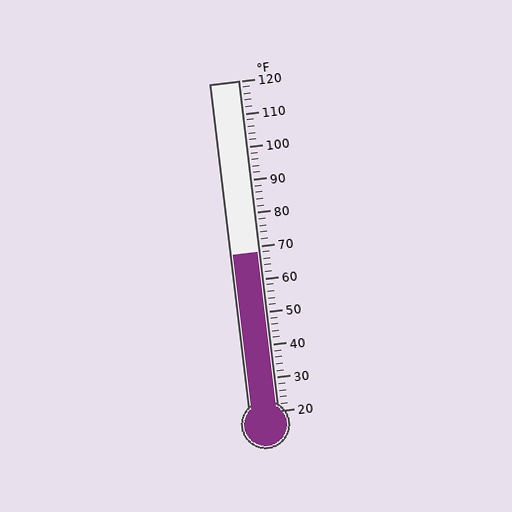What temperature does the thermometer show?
The thermometer shows approximately 68°F.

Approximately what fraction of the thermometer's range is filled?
The thermometer is filled to approximately 50% of its range.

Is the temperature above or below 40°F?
The temperature is above 40°F.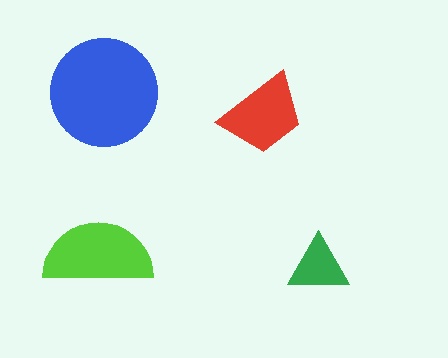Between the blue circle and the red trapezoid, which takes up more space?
The blue circle.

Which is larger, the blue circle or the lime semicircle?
The blue circle.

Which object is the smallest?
The green triangle.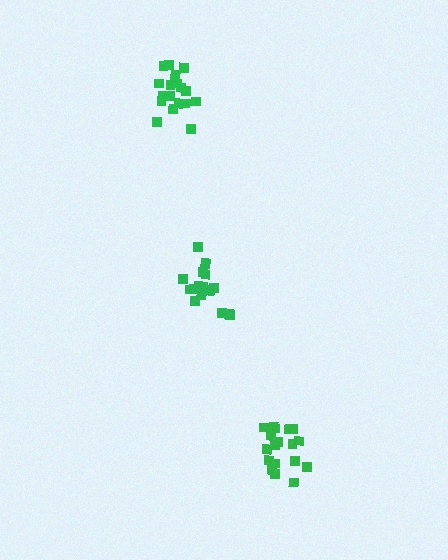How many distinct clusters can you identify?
There are 3 distinct clusters.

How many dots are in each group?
Group 1: 19 dots, Group 2: 19 dots, Group 3: 17 dots (55 total).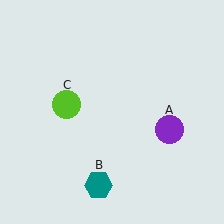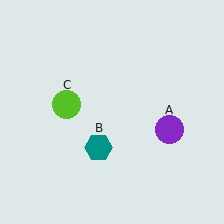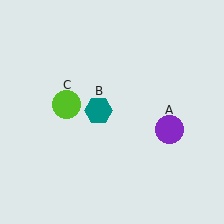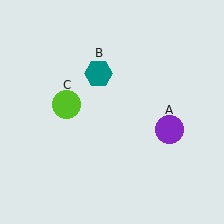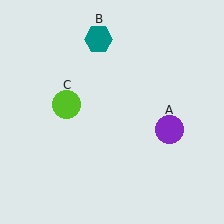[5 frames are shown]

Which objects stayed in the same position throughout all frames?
Purple circle (object A) and lime circle (object C) remained stationary.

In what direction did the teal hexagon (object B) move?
The teal hexagon (object B) moved up.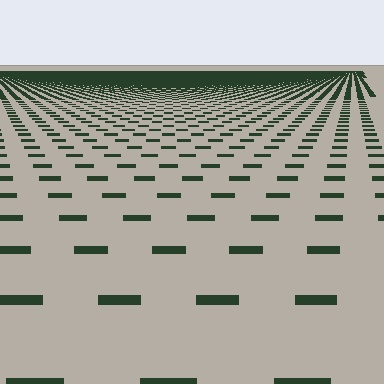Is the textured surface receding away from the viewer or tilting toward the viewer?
The surface is receding away from the viewer. Texture elements get smaller and denser toward the top.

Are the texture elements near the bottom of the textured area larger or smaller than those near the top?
Larger. Near the bottom, elements are closer to the viewer and appear at a bigger on-screen size.